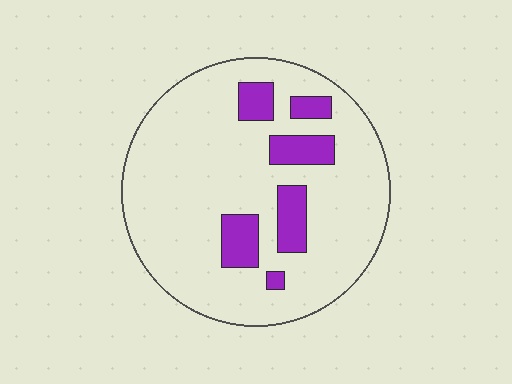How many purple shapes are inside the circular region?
6.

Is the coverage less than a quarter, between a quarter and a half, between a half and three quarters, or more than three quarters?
Less than a quarter.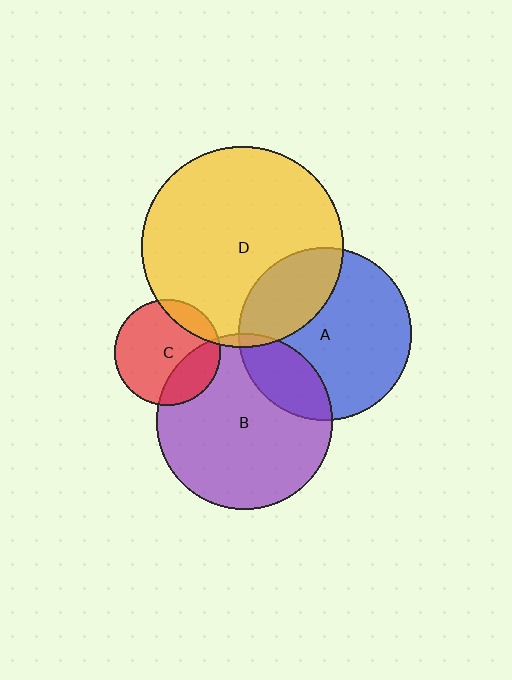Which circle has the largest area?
Circle D (yellow).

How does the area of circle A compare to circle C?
Approximately 2.7 times.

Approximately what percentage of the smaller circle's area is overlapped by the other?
Approximately 15%.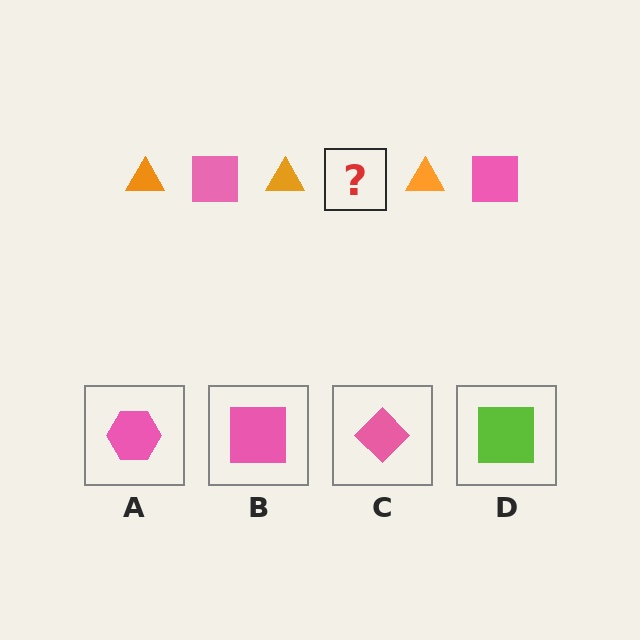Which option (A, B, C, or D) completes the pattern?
B.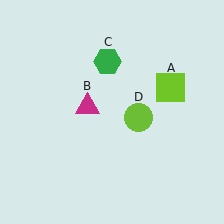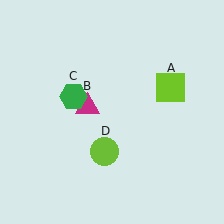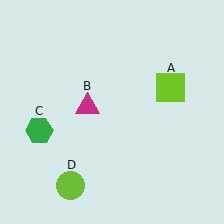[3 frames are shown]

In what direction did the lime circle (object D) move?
The lime circle (object D) moved down and to the left.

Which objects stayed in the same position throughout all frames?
Lime square (object A) and magenta triangle (object B) remained stationary.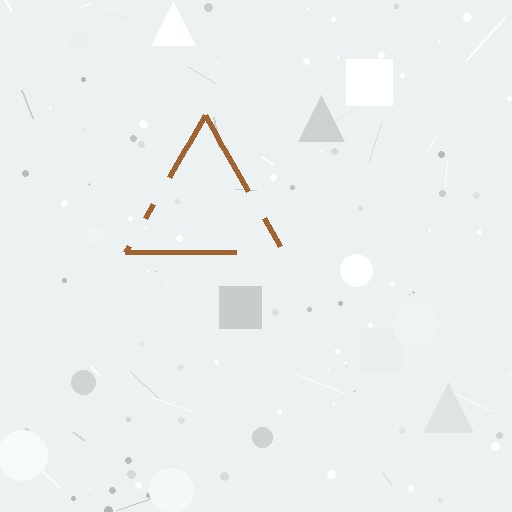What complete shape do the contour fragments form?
The contour fragments form a triangle.